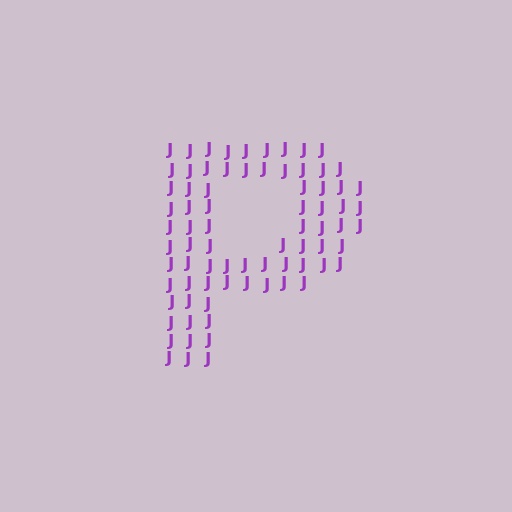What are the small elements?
The small elements are letter J's.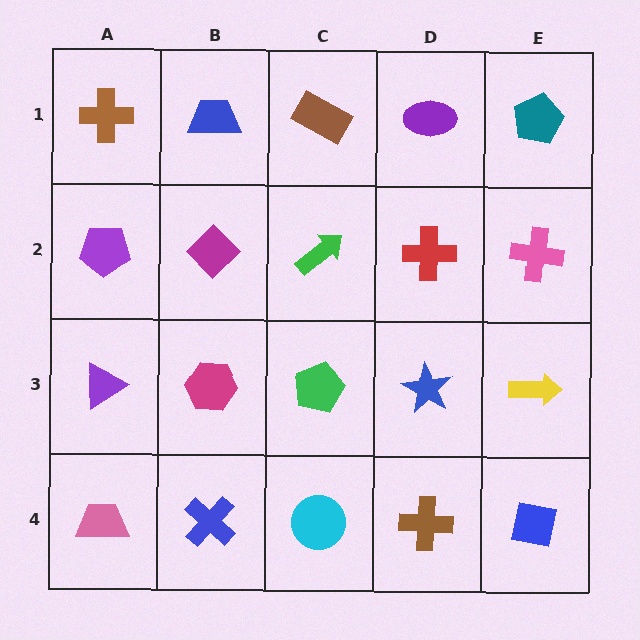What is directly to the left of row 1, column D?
A brown rectangle.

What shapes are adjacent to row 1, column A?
A purple pentagon (row 2, column A), a blue trapezoid (row 1, column B).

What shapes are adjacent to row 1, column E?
A pink cross (row 2, column E), a purple ellipse (row 1, column D).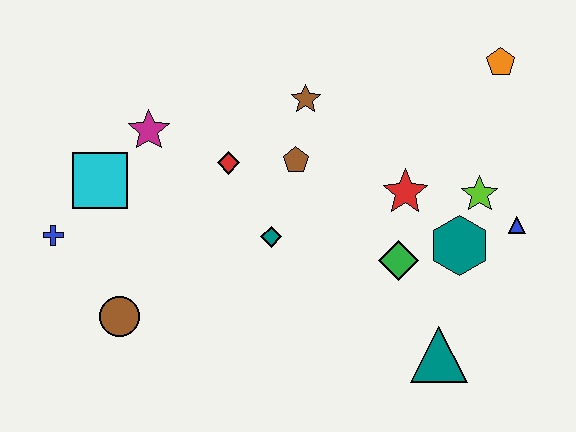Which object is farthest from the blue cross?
The orange pentagon is farthest from the blue cross.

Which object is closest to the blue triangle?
The lime star is closest to the blue triangle.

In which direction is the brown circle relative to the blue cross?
The brown circle is below the blue cross.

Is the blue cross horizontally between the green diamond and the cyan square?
No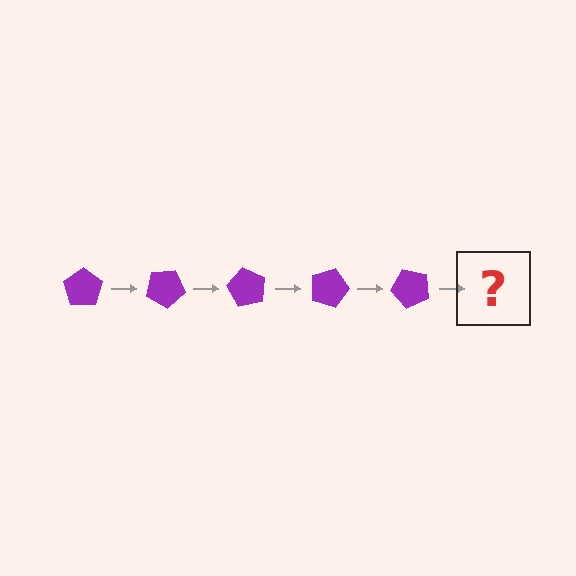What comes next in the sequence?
The next element should be a purple pentagon rotated 150 degrees.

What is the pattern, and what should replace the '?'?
The pattern is that the pentagon rotates 30 degrees each step. The '?' should be a purple pentagon rotated 150 degrees.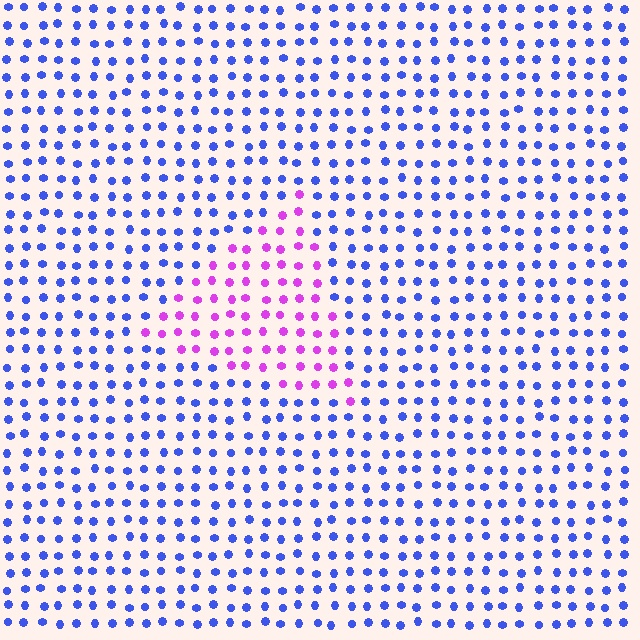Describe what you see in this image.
The image is filled with small blue elements in a uniform arrangement. A triangle-shaped region is visible where the elements are tinted to a slightly different hue, forming a subtle color boundary.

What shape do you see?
I see a triangle.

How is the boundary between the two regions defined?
The boundary is defined purely by a slight shift in hue (about 64 degrees). Spacing, size, and orientation are identical on both sides.